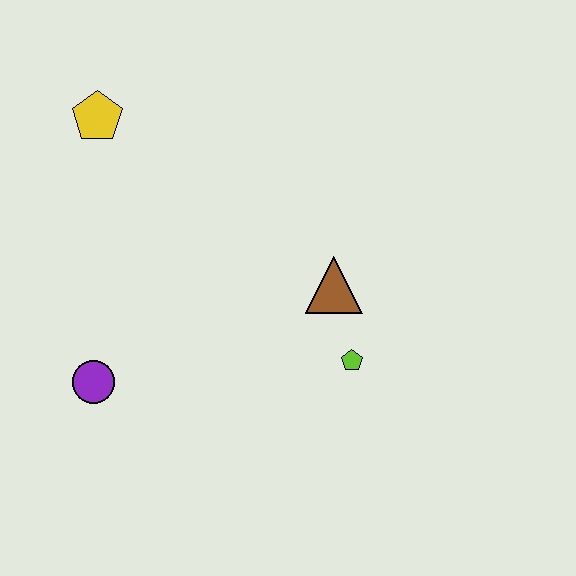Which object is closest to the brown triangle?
The lime pentagon is closest to the brown triangle.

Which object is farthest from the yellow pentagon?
The lime pentagon is farthest from the yellow pentagon.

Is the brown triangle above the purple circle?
Yes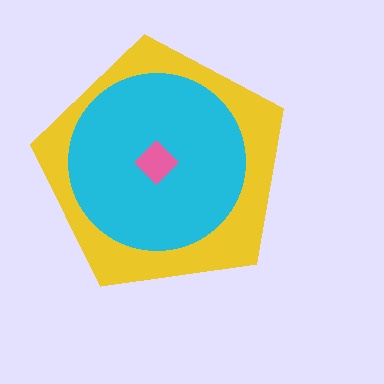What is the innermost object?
The pink diamond.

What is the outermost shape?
The yellow pentagon.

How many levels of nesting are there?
3.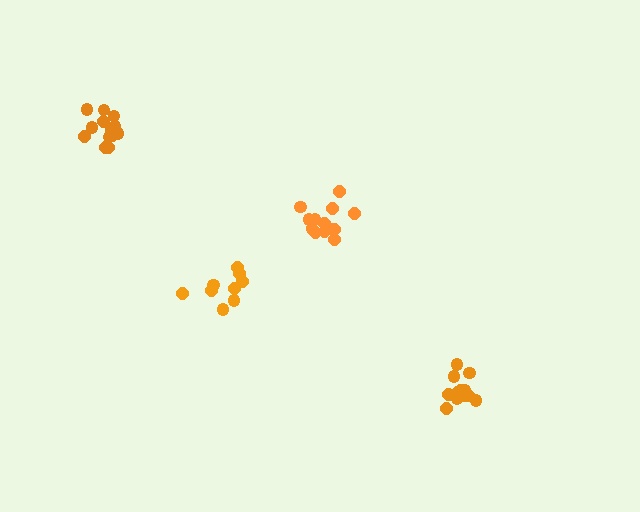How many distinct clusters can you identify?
There are 4 distinct clusters.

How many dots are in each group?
Group 1: 9 dots, Group 2: 12 dots, Group 3: 13 dots, Group 4: 13 dots (47 total).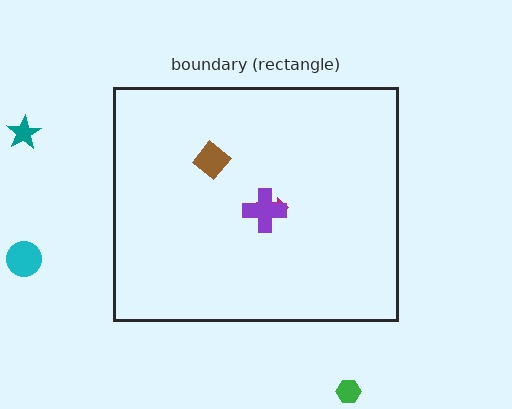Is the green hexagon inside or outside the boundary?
Outside.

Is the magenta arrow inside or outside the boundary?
Inside.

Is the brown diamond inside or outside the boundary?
Inside.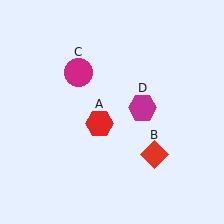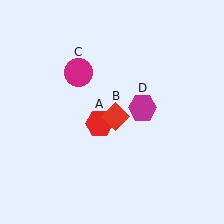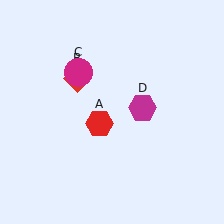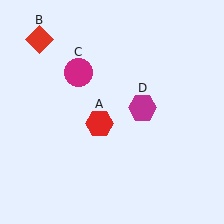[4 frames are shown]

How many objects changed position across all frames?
1 object changed position: red diamond (object B).